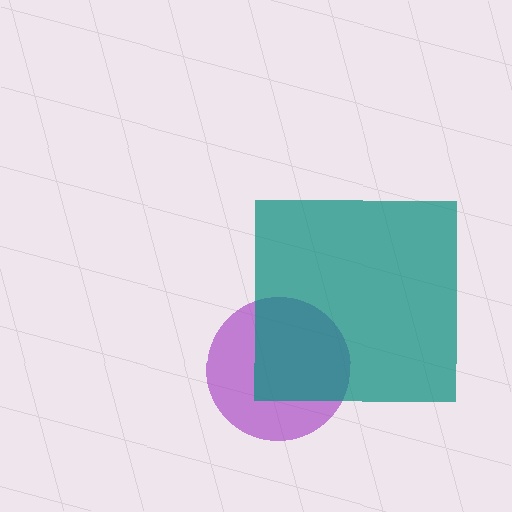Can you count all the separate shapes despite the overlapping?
Yes, there are 2 separate shapes.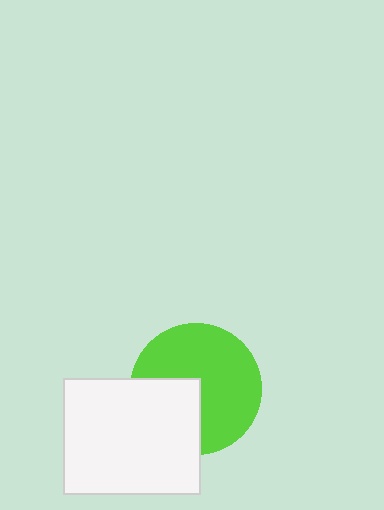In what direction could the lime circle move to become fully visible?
The lime circle could move toward the upper-right. That would shift it out from behind the white rectangle entirely.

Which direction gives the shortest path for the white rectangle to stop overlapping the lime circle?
Moving toward the lower-left gives the shortest separation.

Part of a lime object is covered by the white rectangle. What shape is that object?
It is a circle.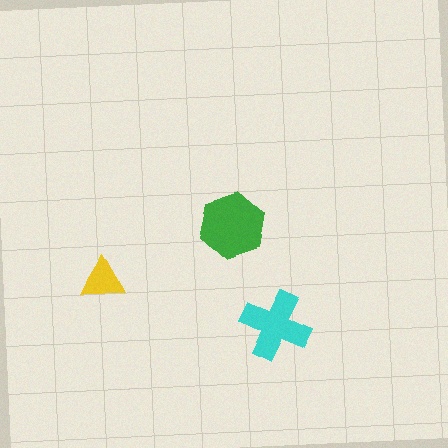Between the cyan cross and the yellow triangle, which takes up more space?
The cyan cross.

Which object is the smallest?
The yellow triangle.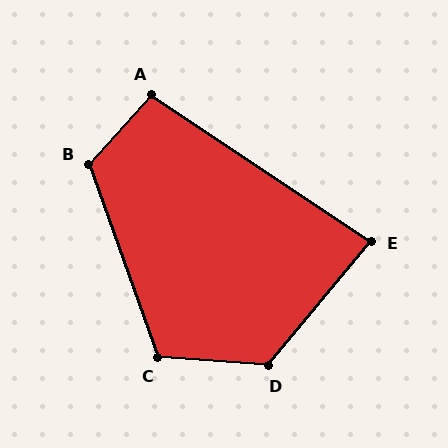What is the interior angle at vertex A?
Approximately 99 degrees (obtuse).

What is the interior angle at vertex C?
Approximately 114 degrees (obtuse).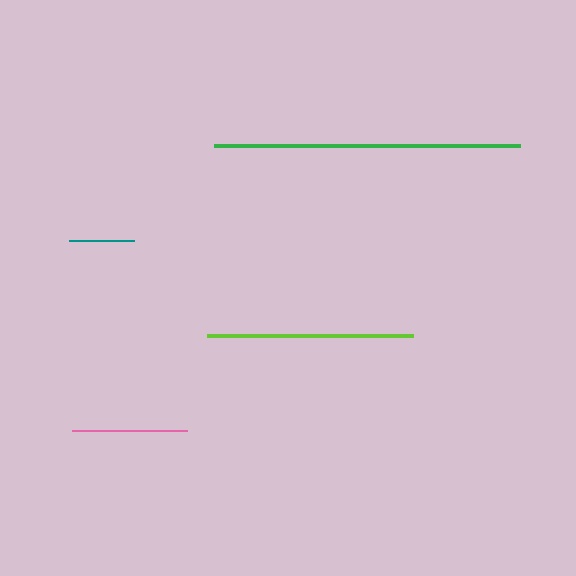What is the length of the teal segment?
The teal segment is approximately 65 pixels long.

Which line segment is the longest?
The green line is the longest at approximately 306 pixels.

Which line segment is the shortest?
The teal line is the shortest at approximately 65 pixels.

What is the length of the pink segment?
The pink segment is approximately 115 pixels long.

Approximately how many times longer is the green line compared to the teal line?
The green line is approximately 4.7 times the length of the teal line.